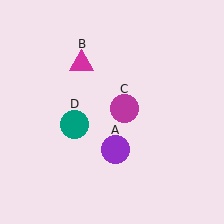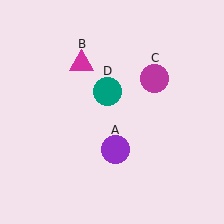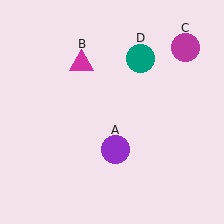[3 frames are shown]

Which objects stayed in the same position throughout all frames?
Purple circle (object A) and magenta triangle (object B) remained stationary.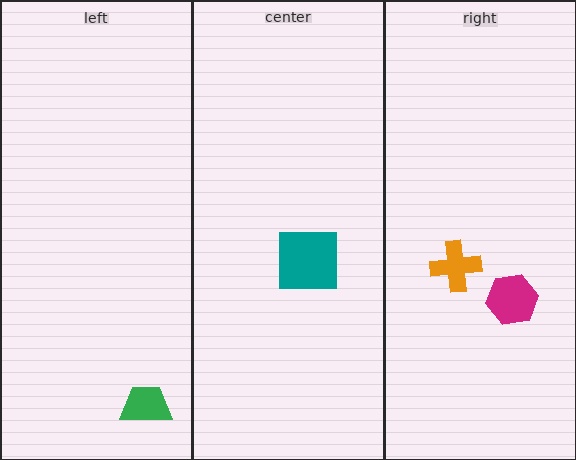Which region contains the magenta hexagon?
The right region.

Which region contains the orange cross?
The right region.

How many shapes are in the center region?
1.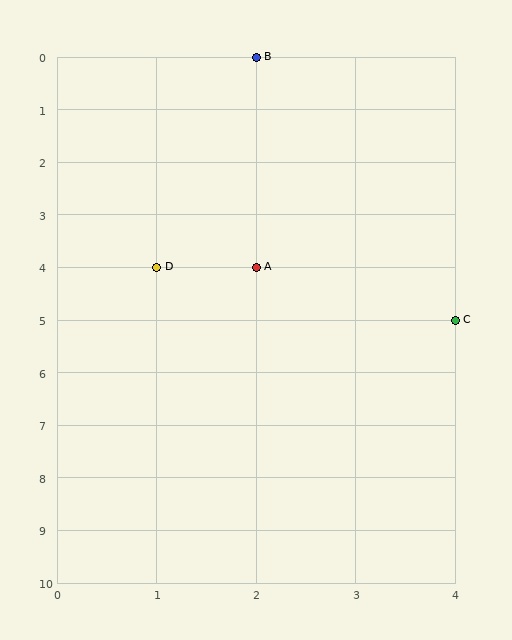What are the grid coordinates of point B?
Point B is at grid coordinates (2, 0).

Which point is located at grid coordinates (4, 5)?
Point C is at (4, 5).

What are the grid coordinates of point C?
Point C is at grid coordinates (4, 5).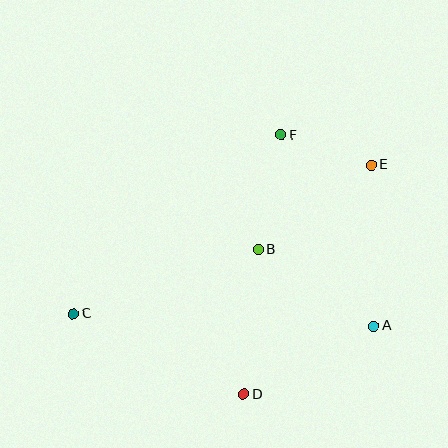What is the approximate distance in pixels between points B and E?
The distance between B and E is approximately 141 pixels.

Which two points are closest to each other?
Points E and F are closest to each other.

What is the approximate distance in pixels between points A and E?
The distance between A and E is approximately 161 pixels.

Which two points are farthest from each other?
Points C and E are farthest from each other.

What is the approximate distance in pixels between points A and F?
The distance between A and F is approximately 212 pixels.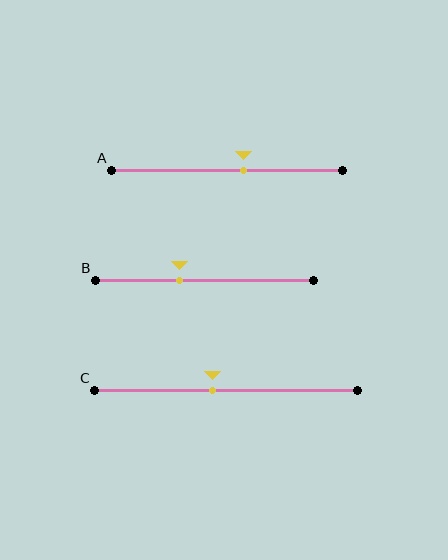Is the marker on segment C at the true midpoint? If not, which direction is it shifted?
No, the marker on segment C is shifted to the left by about 5% of the segment length.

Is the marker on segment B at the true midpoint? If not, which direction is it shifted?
No, the marker on segment B is shifted to the left by about 11% of the segment length.